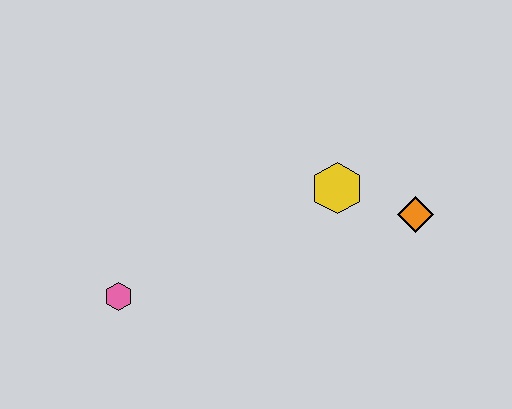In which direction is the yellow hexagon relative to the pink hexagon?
The yellow hexagon is to the right of the pink hexagon.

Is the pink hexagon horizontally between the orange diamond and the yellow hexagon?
No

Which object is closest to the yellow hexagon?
The orange diamond is closest to the yellow hexagon.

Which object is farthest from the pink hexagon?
The orange diamond is farthest from the pink hexagon.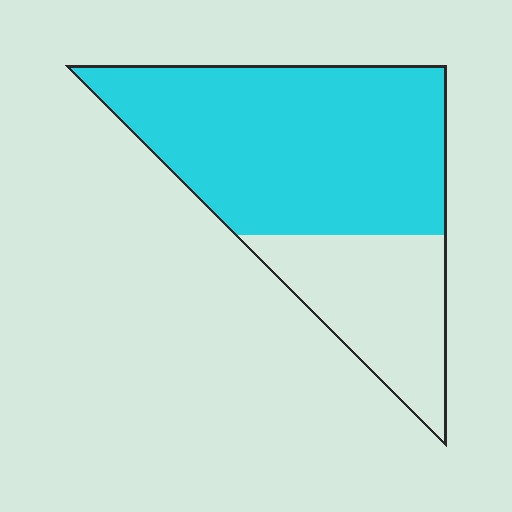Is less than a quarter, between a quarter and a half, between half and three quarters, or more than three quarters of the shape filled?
Between half and three quarters.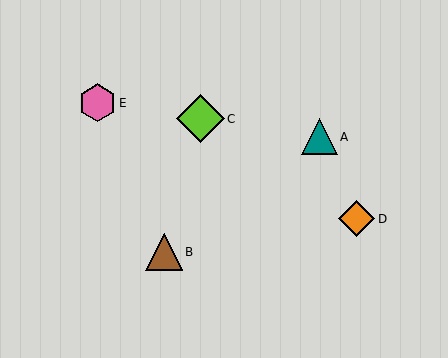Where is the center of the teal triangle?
The center of the teal triangle is at (320, 137).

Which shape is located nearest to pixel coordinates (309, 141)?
The teal triangle (labeled A) at (320, 137) is nearest to that location.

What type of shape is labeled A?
Shape A is a teal triangle.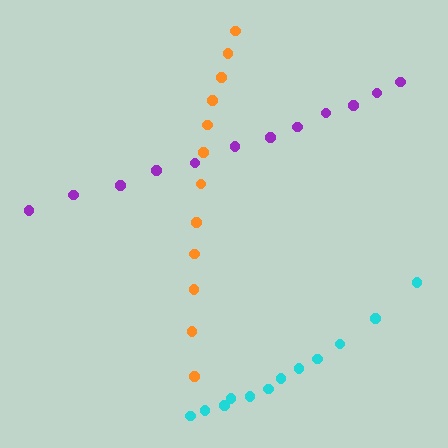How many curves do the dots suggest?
There are 3 distinct paths.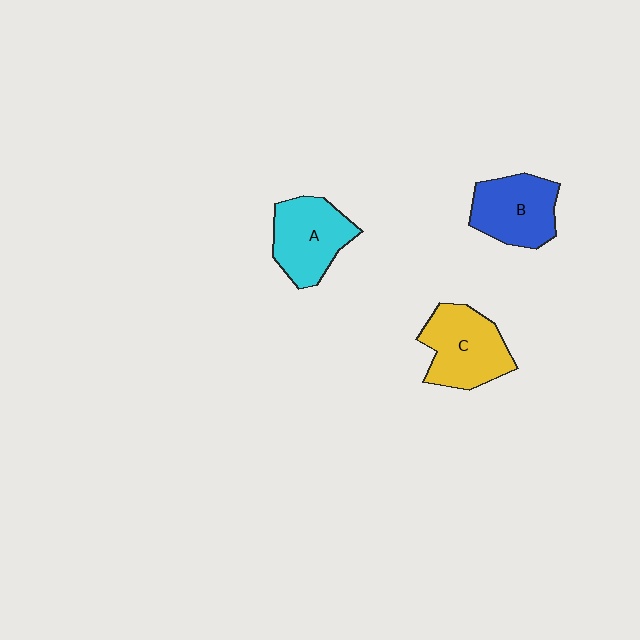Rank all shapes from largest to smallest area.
From largest to smallest: C (yellow), A (cyan), B (blue).